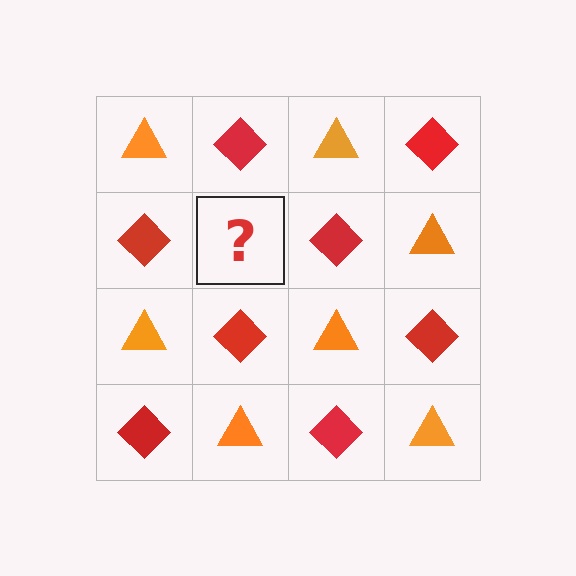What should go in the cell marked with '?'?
The missing cell should contain an orange triangle.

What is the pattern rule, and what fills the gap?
The rule is that it alternates orange triangle and red diamond in a checkerboard pattern. The gap should be filled with an orange triangle.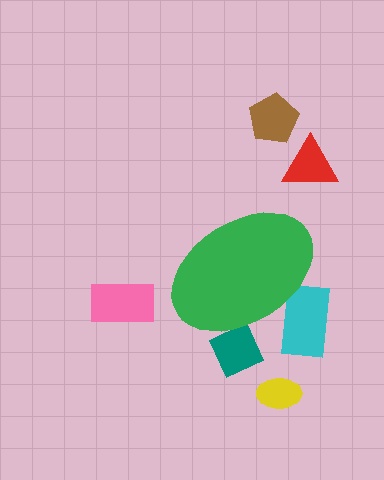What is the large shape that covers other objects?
A green ellipse.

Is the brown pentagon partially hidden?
No, the brown pentagon is fully visible.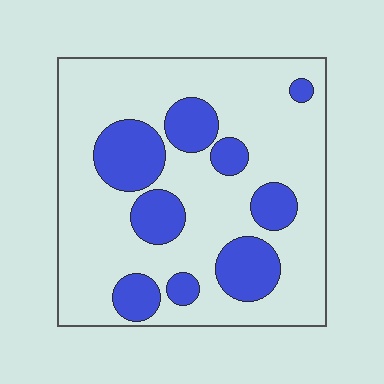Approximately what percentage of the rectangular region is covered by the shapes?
Approximately 25%.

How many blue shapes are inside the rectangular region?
9.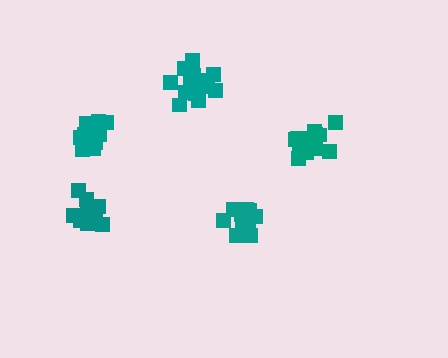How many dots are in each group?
Group 1: 18 dots, Group 2: 12 dots, Group 3: 14 dots, Group 4: 18 dots, Group 5: 15 dots (77 total).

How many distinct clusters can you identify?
There are 5 distinct clusters.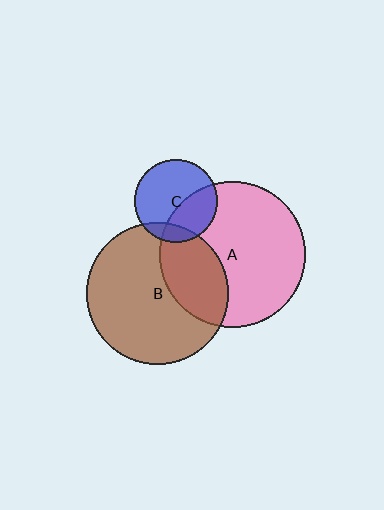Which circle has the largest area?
Circle A (pink).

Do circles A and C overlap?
Yes.